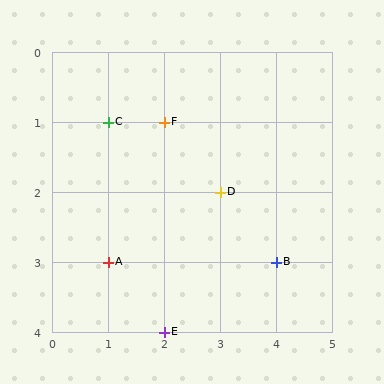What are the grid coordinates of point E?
Point E is at grid coordinates (2, 4).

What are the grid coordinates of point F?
Point F is at grid coordinates (2, 1).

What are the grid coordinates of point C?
Point C is at grid coordinates (1, 1).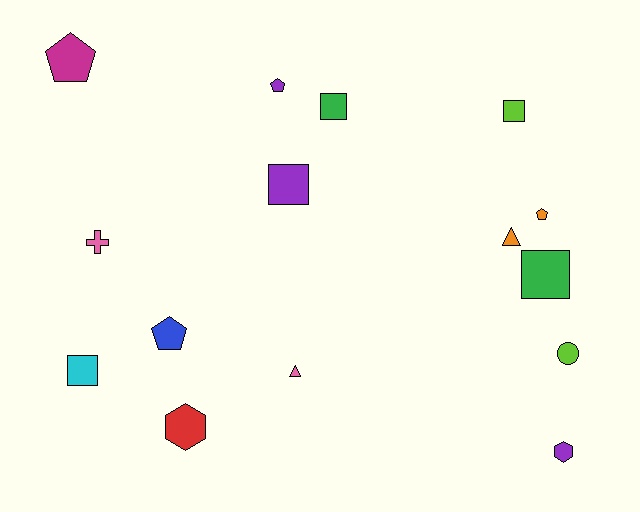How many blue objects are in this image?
There is 1 blue object.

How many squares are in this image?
There are 5 squares.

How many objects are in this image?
There are 15 objects.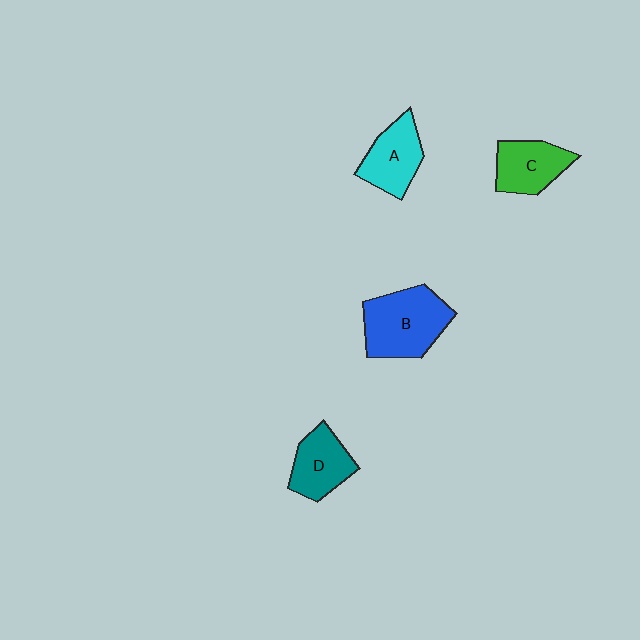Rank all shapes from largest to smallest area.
From largest to smallest: B (blue), A (cyan), C (green), D (teal).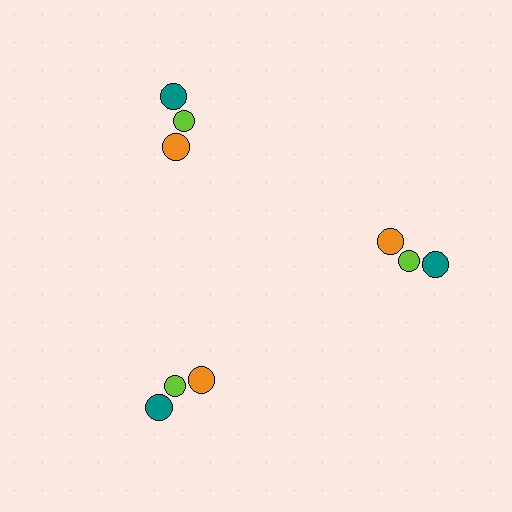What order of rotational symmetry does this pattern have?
This pattern has 3-fold rotational symmetry.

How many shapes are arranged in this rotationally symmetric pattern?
There are 9 shapes, arranged in 3 groups of 3.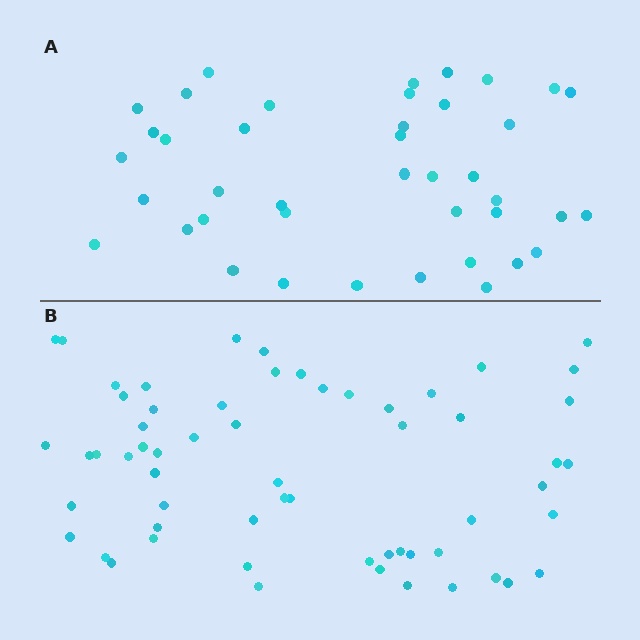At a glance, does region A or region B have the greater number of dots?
Region B (the bottom region) has more dots.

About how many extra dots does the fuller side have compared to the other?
Region B has approximately 20 more dots than region A.